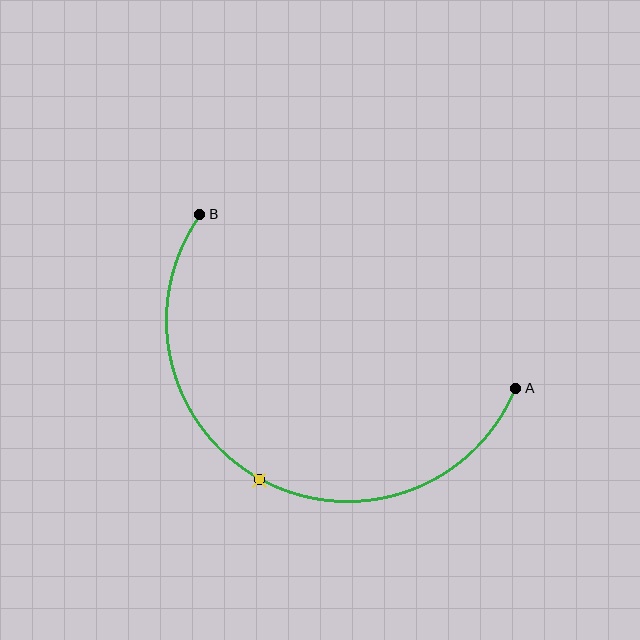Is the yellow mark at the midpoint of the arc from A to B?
Yes. The yellow mark lies on the arc at equal arc-length from both A and B — it is the arc midpoint.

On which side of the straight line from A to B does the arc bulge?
The arc bulges below the straight line connecting A and B.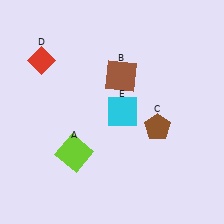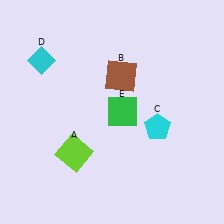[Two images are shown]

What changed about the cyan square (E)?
In Image 1, E is cyan. In Image 2, it changed to green.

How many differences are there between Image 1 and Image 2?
There are 3 differences between the two images.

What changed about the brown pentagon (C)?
In Image 1, C is brown. In Image 2, it changed to cyan.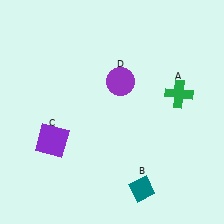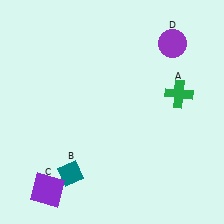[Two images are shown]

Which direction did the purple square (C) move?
The purple square (C) moved down.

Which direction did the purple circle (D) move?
The purple circle (D) moved right.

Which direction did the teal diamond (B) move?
The teal diamond (B) moved left.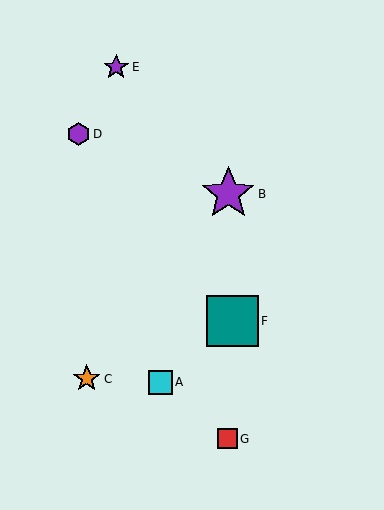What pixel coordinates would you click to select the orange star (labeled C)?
Click at (87, 379) to select the orange star C.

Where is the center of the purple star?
The center of the purple star is at (228, 194).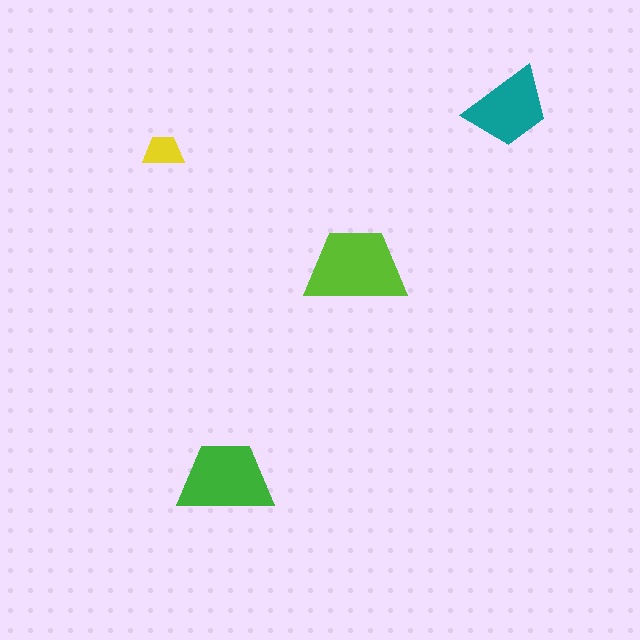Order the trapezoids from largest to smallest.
the lime one, the green one, the teal one, the yellow one.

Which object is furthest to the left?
The yellow trapezoid is leftmost.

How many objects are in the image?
There are 4 objects in the image.